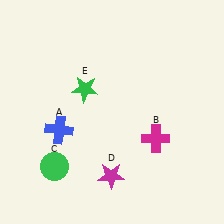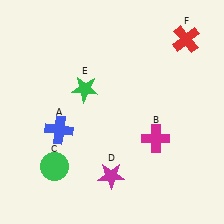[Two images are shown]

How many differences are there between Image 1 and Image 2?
There is 1 difference between the two images.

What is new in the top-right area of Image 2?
A red cross (F) was added in the top-right area of Image 2.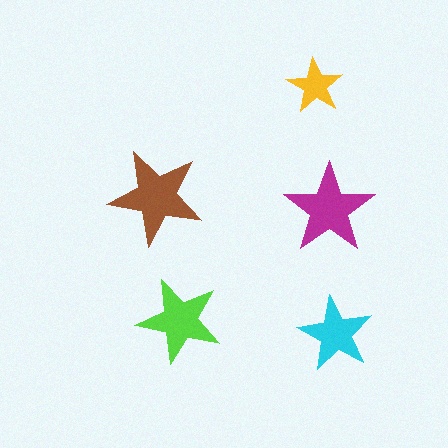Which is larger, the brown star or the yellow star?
The brown one.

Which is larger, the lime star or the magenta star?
The magenta one.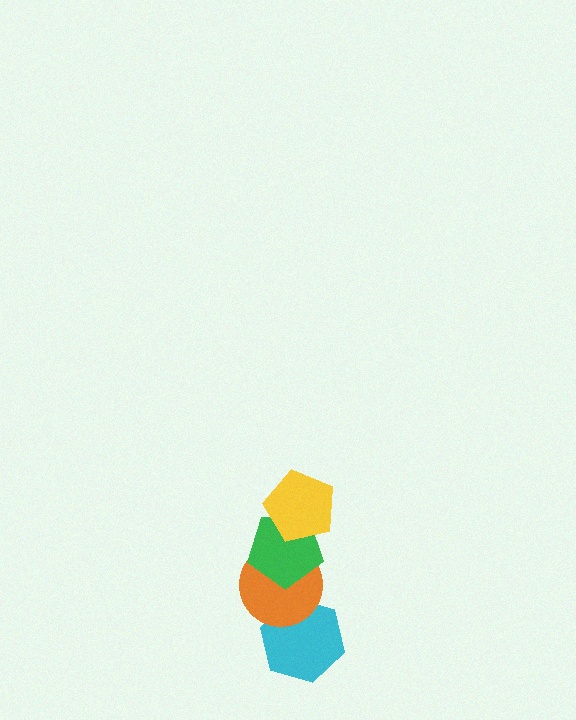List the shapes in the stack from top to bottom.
From top to bottom: the yellow pentagon, the green pentagon, the orange circle, the cyan hexagon.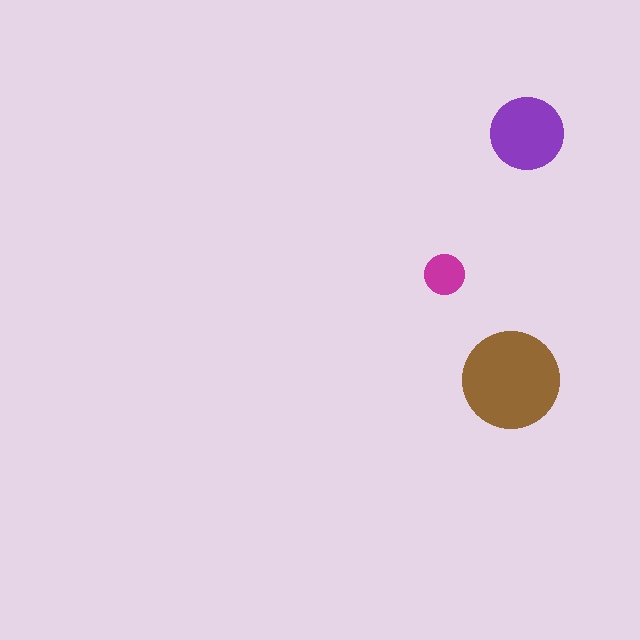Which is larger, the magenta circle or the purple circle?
The purple one.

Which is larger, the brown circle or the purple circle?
The brown one.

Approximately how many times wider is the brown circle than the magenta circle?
About 2.5 times wider.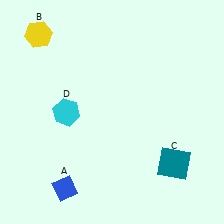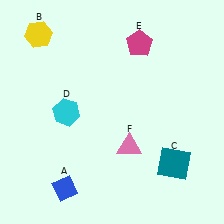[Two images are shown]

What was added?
A magenta pentagon (E), a pink triangle (F) were added in Image 2.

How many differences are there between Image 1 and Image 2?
There are 2 differences between the two images.